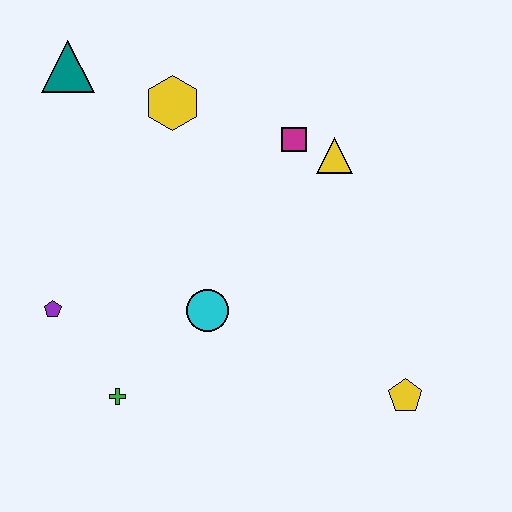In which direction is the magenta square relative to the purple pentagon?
The magenta square is to the right of the purple pentagon.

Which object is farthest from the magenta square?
The green cross is farthest from the magenta square.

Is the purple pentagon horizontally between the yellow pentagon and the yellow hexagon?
No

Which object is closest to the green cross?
The purple pentagon is closest to the green cross.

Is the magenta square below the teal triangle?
Yes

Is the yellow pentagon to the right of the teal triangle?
Yes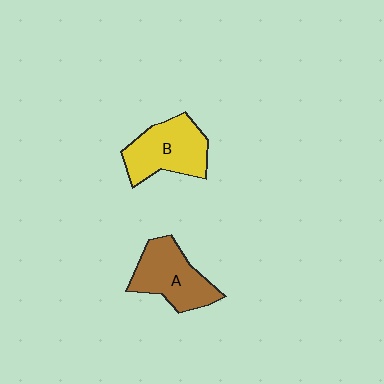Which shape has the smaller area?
Shape A (brown).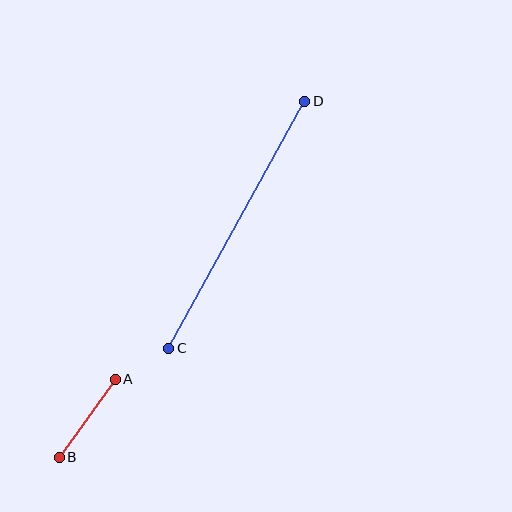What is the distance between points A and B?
The distance is approximately 96 pixels.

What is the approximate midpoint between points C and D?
The midpoint is at approximately (237, 225) pixels.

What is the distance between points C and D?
The distance is approximately 282 pixels.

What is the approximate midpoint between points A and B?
The midpoint is at approximately (87, 418) pixels.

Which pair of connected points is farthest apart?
Points C and D are farthest apart.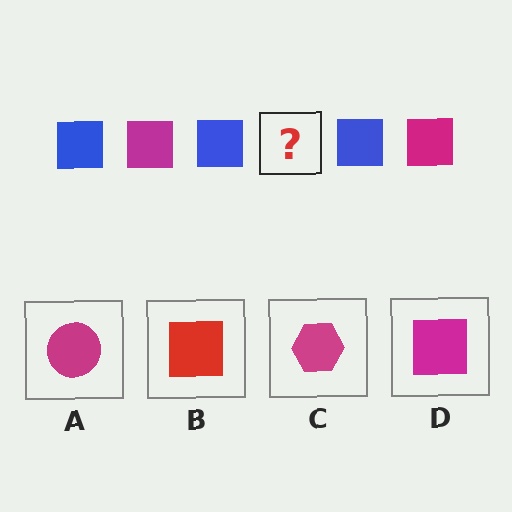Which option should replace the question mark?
Option D.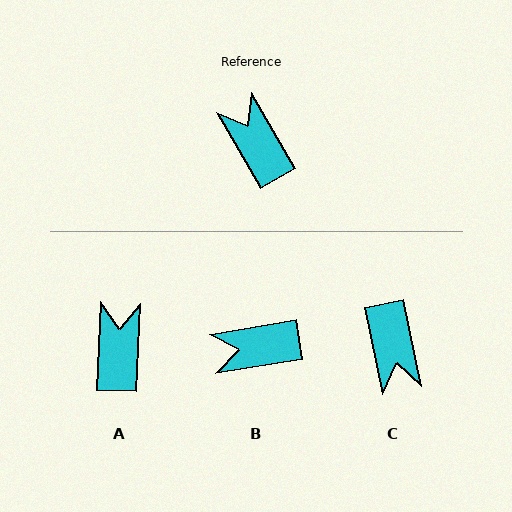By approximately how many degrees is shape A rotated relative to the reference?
Approximately 33 degrees clockwise.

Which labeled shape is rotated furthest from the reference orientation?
C, about 161 degrees away.